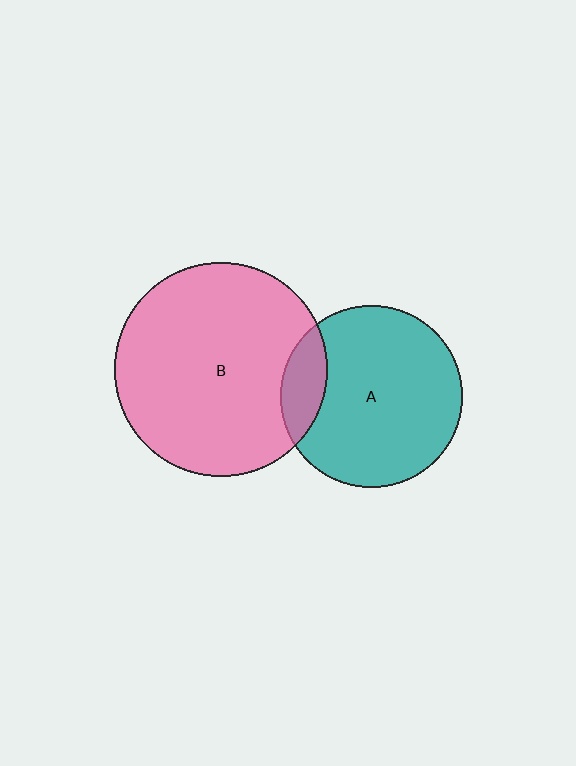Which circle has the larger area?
Circle B (pink).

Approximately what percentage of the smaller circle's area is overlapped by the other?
Approximately 15%.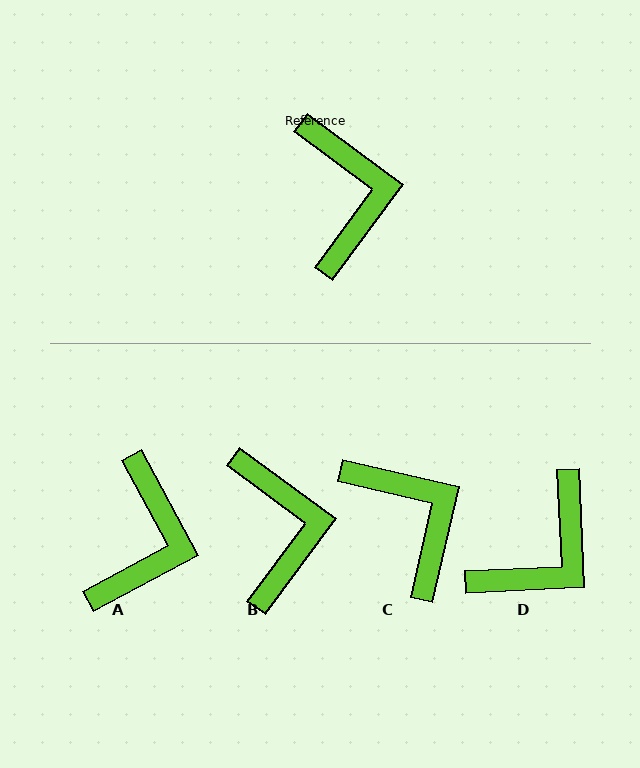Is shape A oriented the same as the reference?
No, it is off by about 25 degrees.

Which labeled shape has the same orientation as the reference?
B.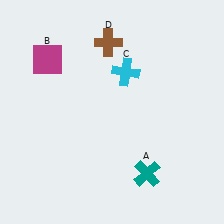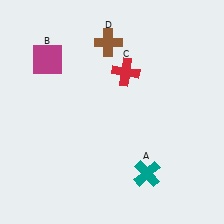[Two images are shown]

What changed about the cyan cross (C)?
In Image 1, C is cyan. In Image 2, it changed to red.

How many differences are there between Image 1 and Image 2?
There is 1 difference between the two images.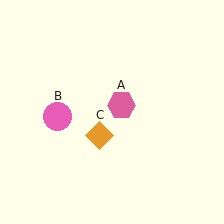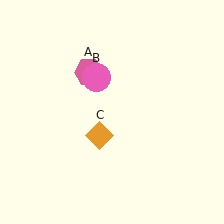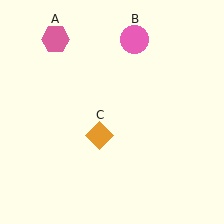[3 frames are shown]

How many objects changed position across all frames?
2 objects changed position: pink hexagon (object A), pink circle (object B).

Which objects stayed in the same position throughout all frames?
Orange diamond (object C) remained stationary.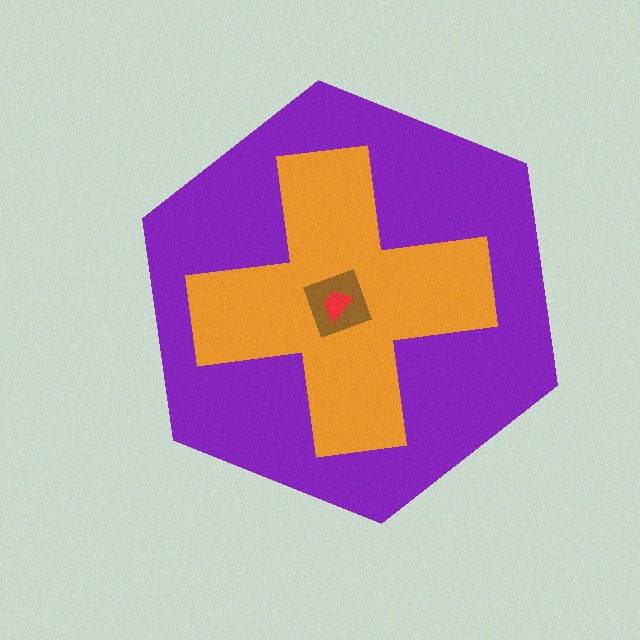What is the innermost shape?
The red trapezoid.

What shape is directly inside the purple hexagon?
The orange cross.